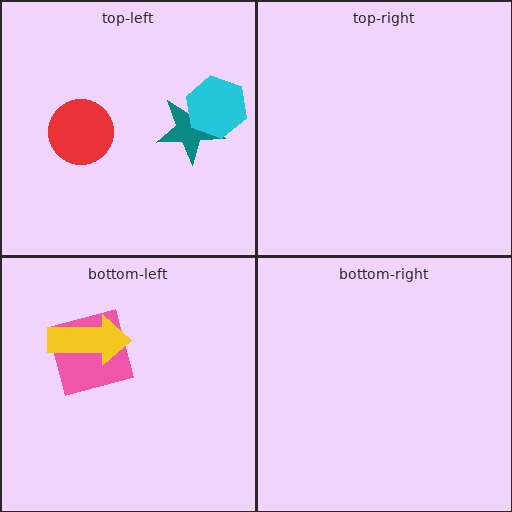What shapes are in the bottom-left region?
The pink square, the yellow arrow.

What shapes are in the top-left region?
The teal star, the red circle, the cyan hexagon.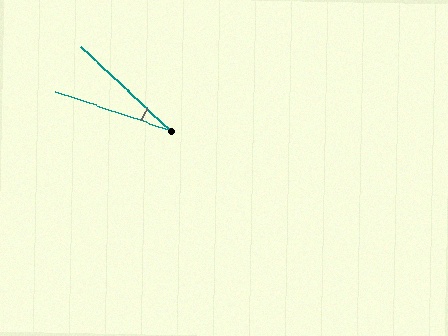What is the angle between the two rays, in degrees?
Approximately 24 degrees.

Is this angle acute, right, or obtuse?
It is acute.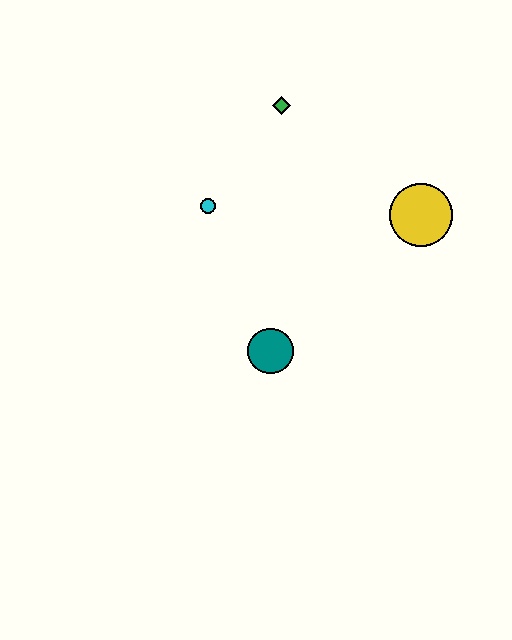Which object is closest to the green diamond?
The cyan circle is closest to the green diamond.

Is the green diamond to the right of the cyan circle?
Yes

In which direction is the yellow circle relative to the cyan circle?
The yellow circle is to the right of the cyan circle.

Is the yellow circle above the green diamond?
No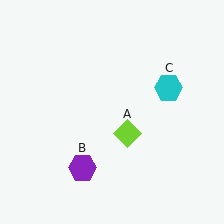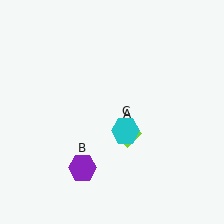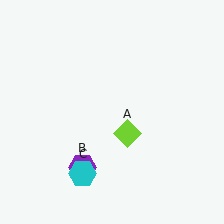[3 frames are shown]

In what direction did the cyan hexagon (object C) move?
The cyan hexagon (object C) moved down and to the left.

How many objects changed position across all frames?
1 object changed position: cyan hexagon (object C).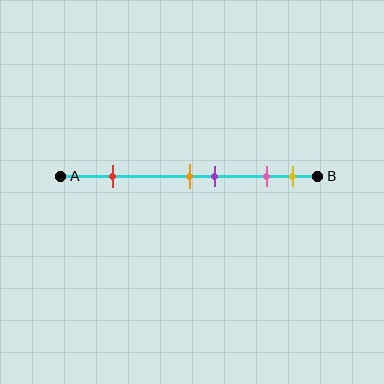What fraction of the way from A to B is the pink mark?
The pink mark is approximately 80% (0.8) of the way from A to B.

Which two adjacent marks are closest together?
The orange and purple marks are the closest adjacent pair.